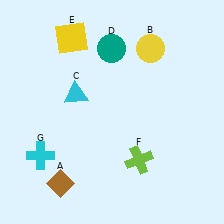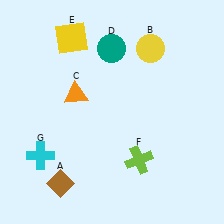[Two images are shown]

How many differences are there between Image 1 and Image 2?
There is 1 difference between the two images.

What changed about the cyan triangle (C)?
In Image 1, C is cyan. In Image 2, it changed to orange.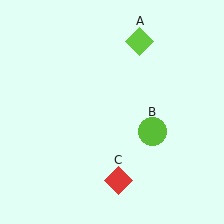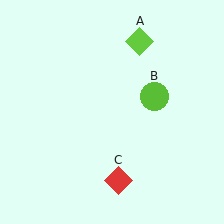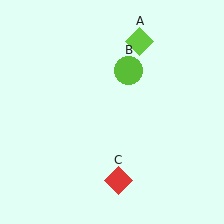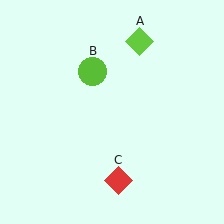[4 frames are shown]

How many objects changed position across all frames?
1 object changed position: lime circle (object B).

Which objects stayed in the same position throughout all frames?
Lime diamond (object A) and red diamond (object C) remained stationary.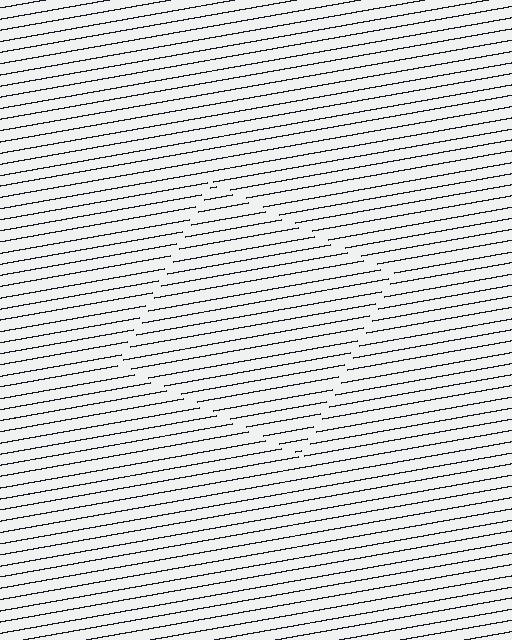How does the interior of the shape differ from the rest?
The interior of the shape contains the same grating, shifted by half a period — the contour is defined by the phase discontinuity where line-ends from the inner and outer gratings abut.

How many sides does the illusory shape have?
4 sides — the line-ends trace a square.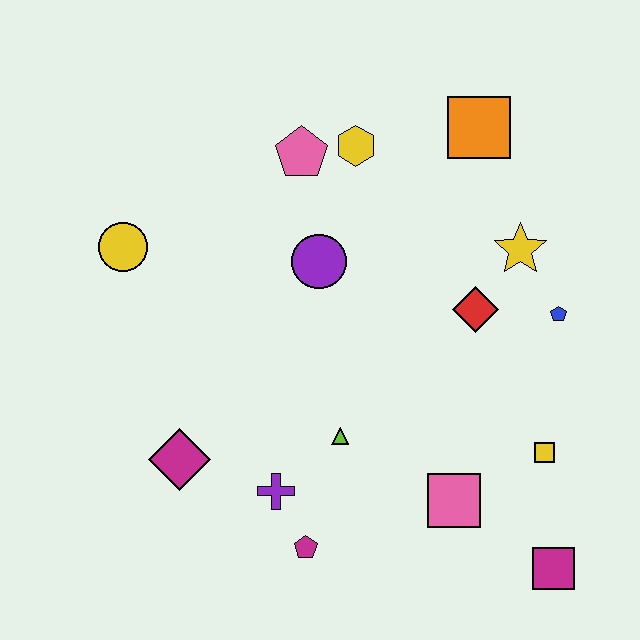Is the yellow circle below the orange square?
Yes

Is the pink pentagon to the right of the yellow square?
No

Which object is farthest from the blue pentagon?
The yellow circle is farthest from the blue pentagon.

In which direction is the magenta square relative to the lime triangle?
The magenta square is to the right of the lime triangle.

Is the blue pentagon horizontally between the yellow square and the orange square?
No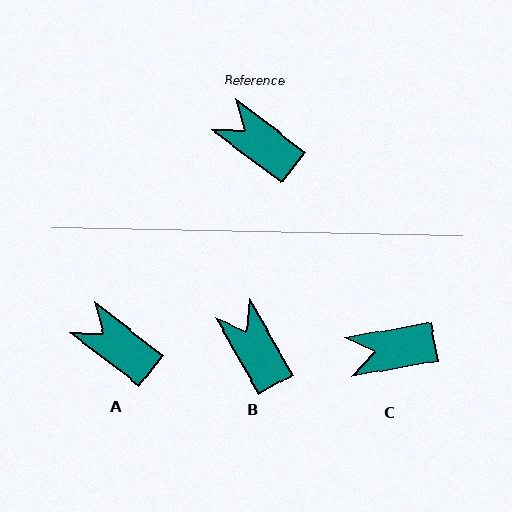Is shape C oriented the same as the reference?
No, it is off by about 48 degrees.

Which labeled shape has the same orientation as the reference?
A.